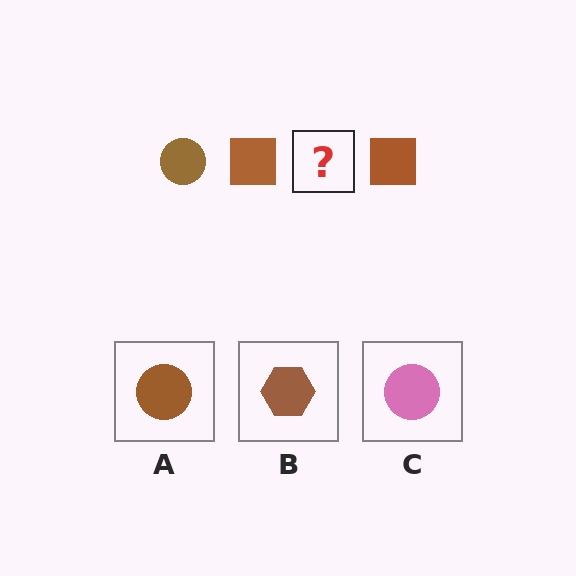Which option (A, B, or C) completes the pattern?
A.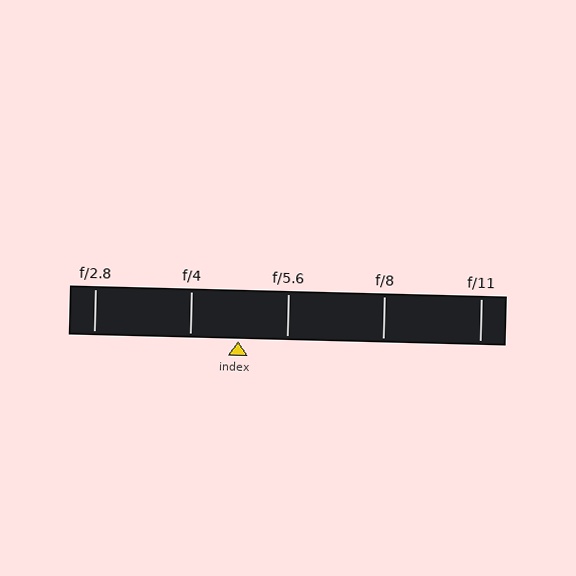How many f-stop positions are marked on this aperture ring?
There are 5 f-stop positions marked.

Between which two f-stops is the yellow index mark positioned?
The index mark is between f/4 and f/5.6.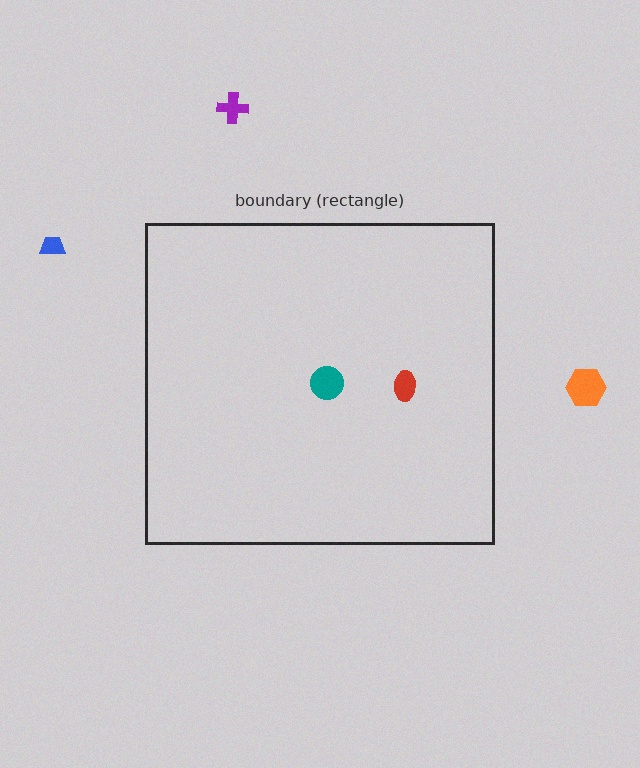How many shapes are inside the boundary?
2 inside, 3 outside.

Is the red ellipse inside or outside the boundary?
Inside.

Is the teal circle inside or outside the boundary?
Inside.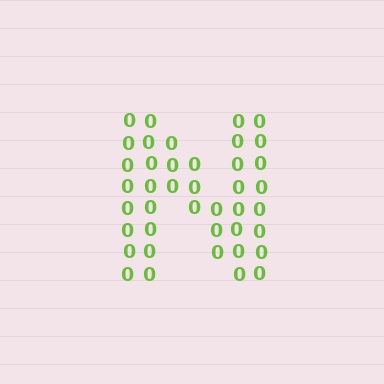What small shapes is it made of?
It is made of small digit 0's.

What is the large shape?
The large shape is the letter N.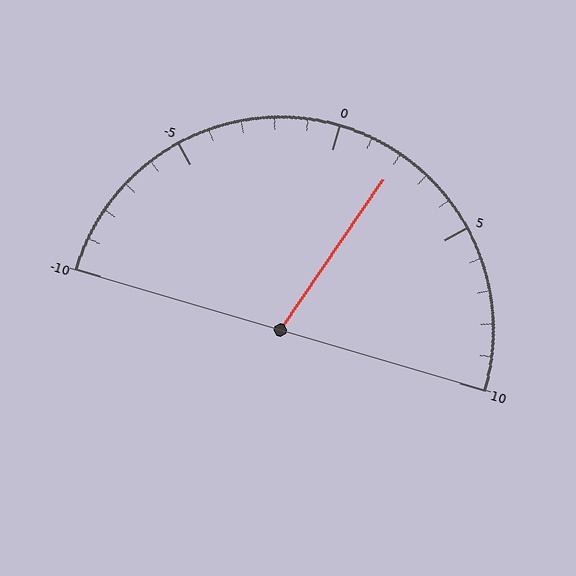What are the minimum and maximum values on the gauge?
The gauge ranges from -10 to 10.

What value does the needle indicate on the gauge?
The needle indicates approximately 2.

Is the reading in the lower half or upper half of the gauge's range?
The reading is in the upper half of the range (-10 to 10).